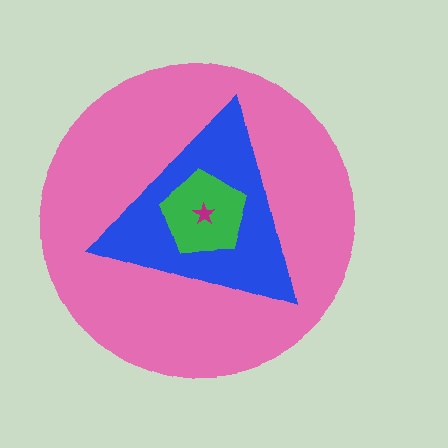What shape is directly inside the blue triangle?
The green pentagon.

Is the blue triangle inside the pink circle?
Yes.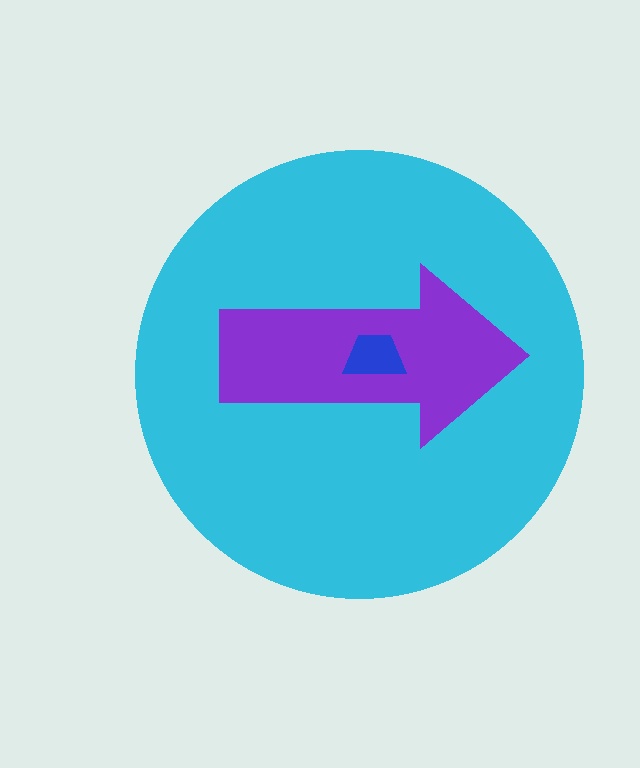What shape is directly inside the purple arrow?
The blue trapezoid.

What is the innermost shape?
The blue trapezoid.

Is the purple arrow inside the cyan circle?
Yes.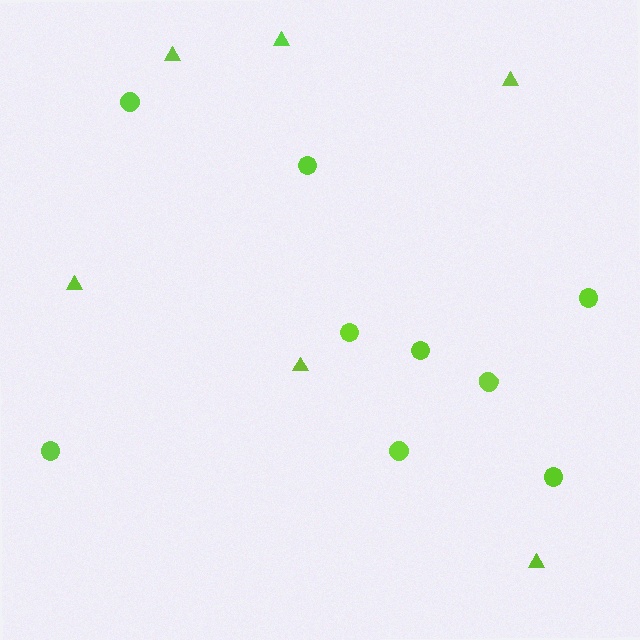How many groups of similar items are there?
There are 2 groups: one group of circles (9) and one group of triangles (6).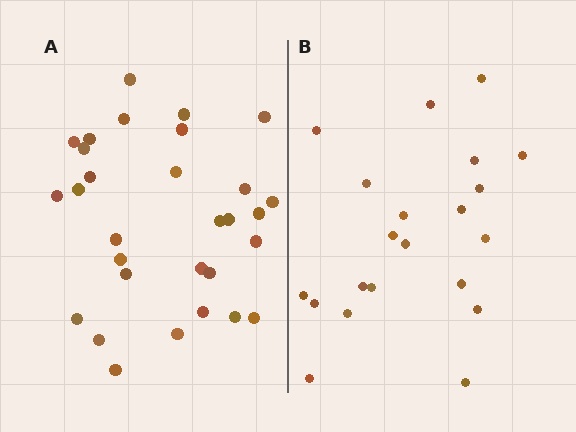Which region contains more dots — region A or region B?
Region A (the left region) has more dots.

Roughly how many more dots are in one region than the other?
Region A has roughly 8 or so more dots than region B.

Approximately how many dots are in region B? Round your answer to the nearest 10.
About 20 dots. (The exact count is 21, which rounds to 20.)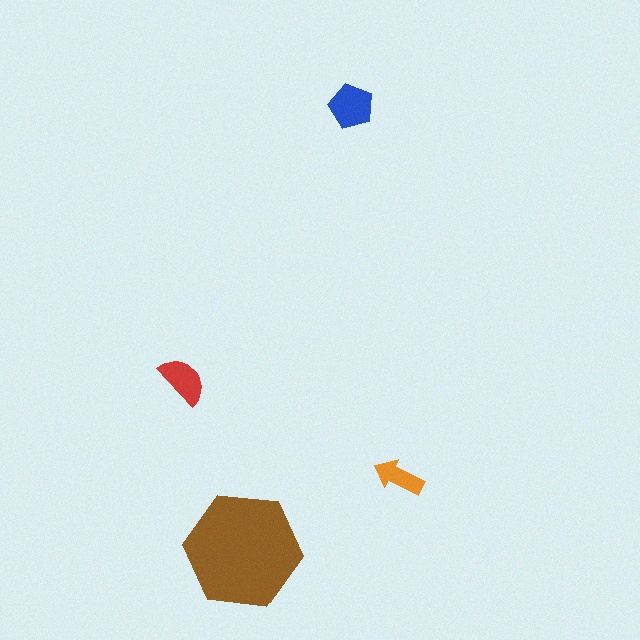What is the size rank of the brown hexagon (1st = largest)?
1st.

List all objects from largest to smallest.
The brown hexagon, the blue pentagon, the red semicircle, the orange arrow.